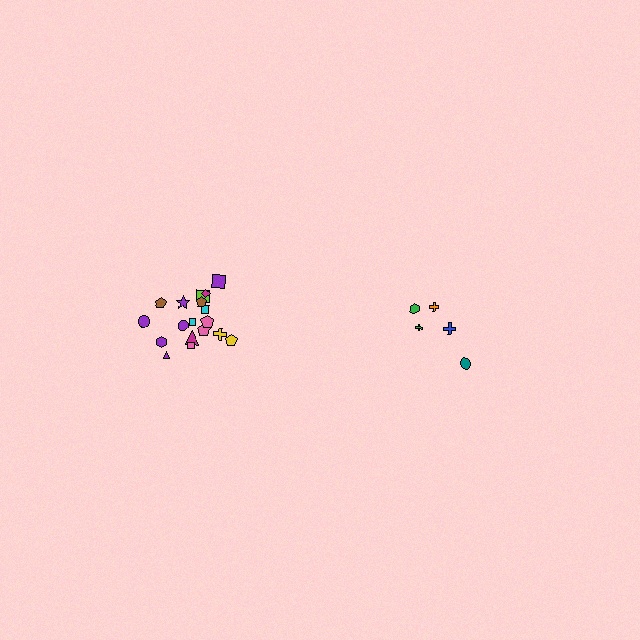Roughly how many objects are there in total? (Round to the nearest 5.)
Roughly 25 objects in total.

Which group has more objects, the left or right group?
The left group.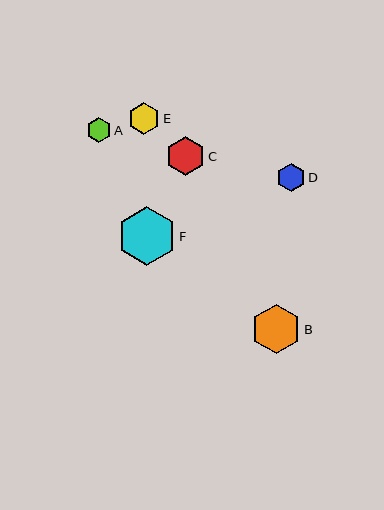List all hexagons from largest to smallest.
From largest to smallest: F, B, C, E, D, A.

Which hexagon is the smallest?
Hexagon A is the smallest with a size of approximately 25 pixels.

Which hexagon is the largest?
Hexagon F is the largest with a size of approximately 59 pixels.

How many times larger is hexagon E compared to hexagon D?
Hexagon E is approximately 1.1 times the size of hexagon D.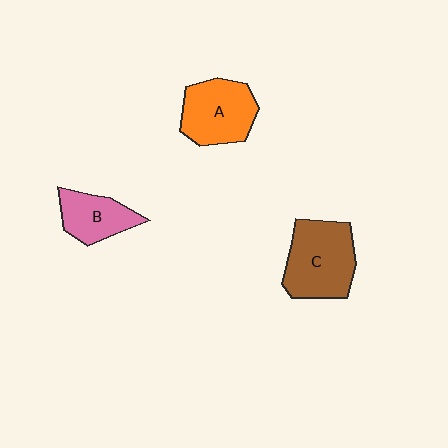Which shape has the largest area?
Shape C (brown).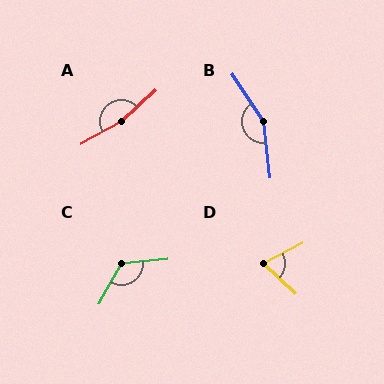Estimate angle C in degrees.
Approximately 124 degrees.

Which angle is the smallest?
D, at approximately 70 degrees.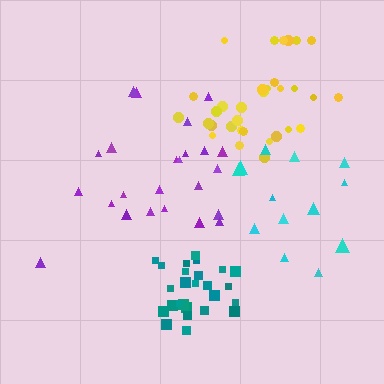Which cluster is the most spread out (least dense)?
Purple.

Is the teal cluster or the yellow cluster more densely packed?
Teal.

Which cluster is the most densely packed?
Teal.